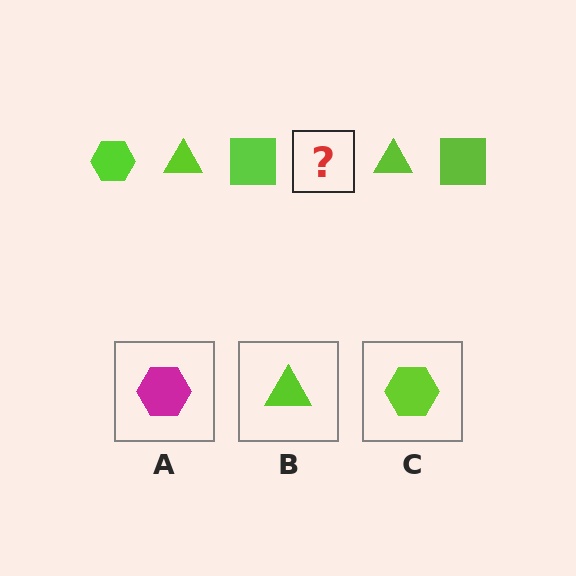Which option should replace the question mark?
Option C.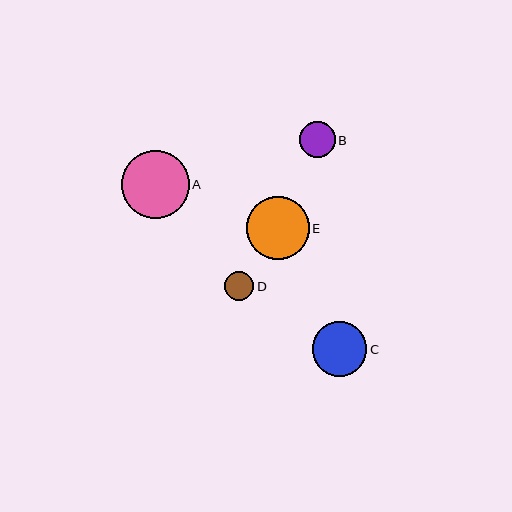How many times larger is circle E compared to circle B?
Circle E is approximately 1.7 times the size of circle B.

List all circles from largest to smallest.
From largest to smallest: A, E, C, B, D.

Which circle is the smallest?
Circle D is the smallest with a size of approximately 29 pixels.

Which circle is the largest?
Circle A is the largest with a size of approximately 67 pixels.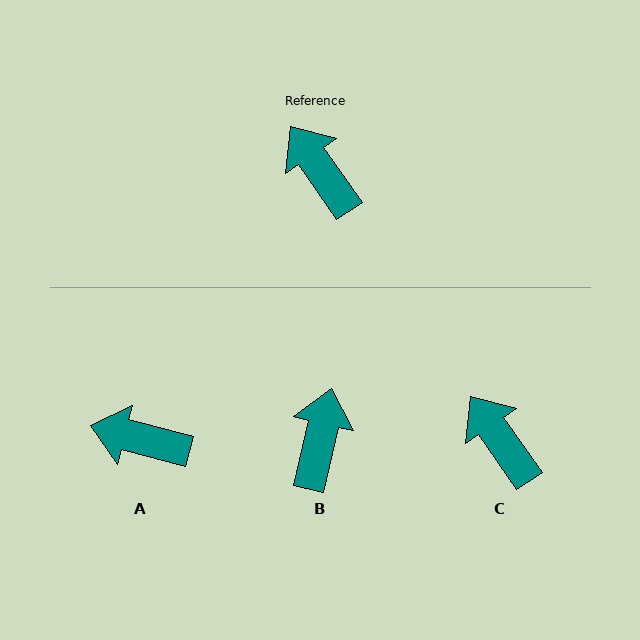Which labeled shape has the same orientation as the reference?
C.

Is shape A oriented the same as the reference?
No, it is off by about 41 degrees.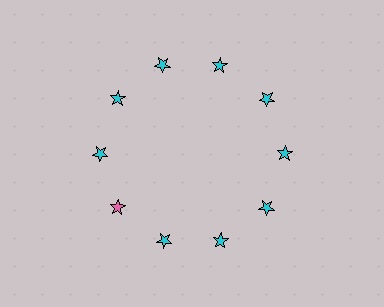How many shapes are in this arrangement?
There are 10 shapes arranged in a ring pattern.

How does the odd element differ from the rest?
It has a different color: pink instead of cyan.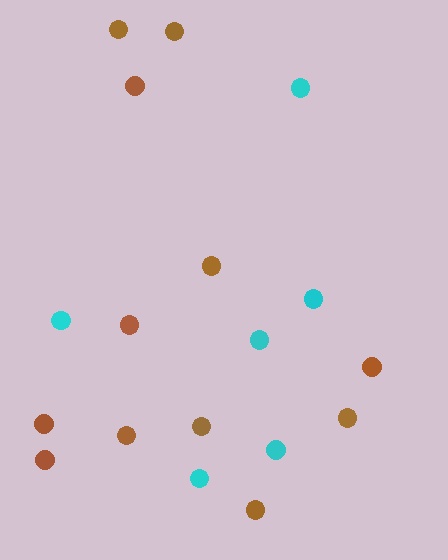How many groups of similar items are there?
There are 2 groups: one group of cyan circles (6) and one group of brown circles (12).